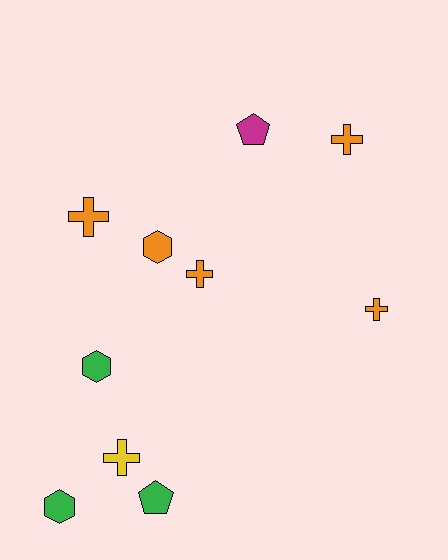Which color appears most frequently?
Orange, with 5 objects.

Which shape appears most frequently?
Cross, with 5 objects.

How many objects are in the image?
There are 10 objects.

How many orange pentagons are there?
There are no orange pentagons.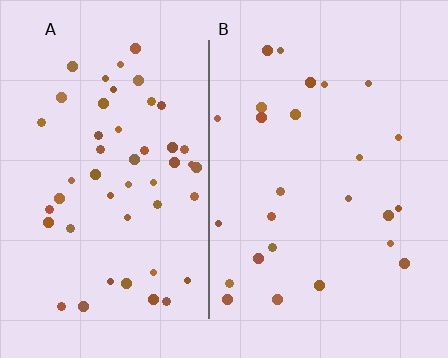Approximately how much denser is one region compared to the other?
Approximately 2.0× — region A over region B.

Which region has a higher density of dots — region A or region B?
A (the left).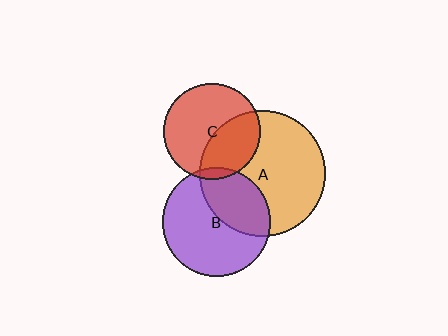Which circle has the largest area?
Circle A (orange).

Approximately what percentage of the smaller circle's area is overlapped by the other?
Approximately 40%.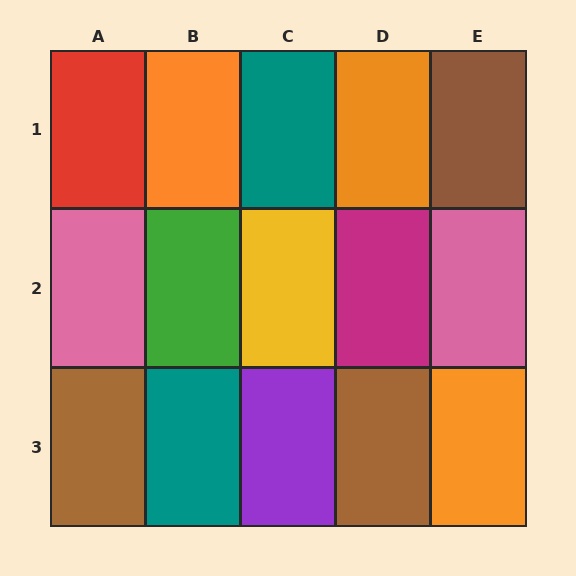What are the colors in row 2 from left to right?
Pink, green, yellow, magenta, pink.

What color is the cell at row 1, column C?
Teal.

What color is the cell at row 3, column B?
Teal.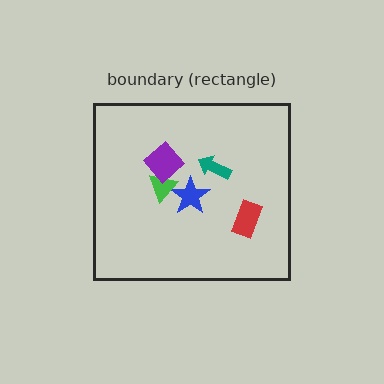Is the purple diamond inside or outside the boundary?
Inside.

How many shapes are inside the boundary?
5 inside, 0 outside.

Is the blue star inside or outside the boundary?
Inside.